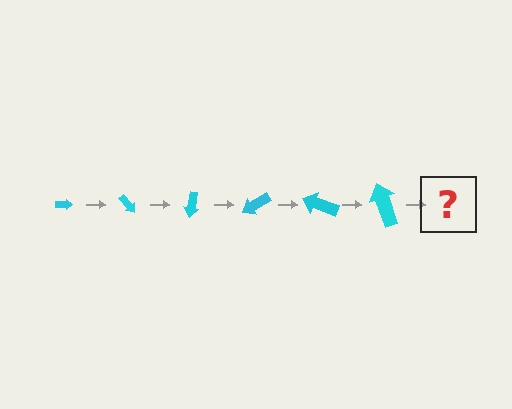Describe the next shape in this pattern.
It should be an arrow, larger than the previous one and rotated 300 degrees from the start.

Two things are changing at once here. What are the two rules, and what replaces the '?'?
The two rules are that the arrow grows larger each step and it rotates 50 degrees each step. The '?' should be an arrow, larger than the previous one and rotated 300 degrees from the start.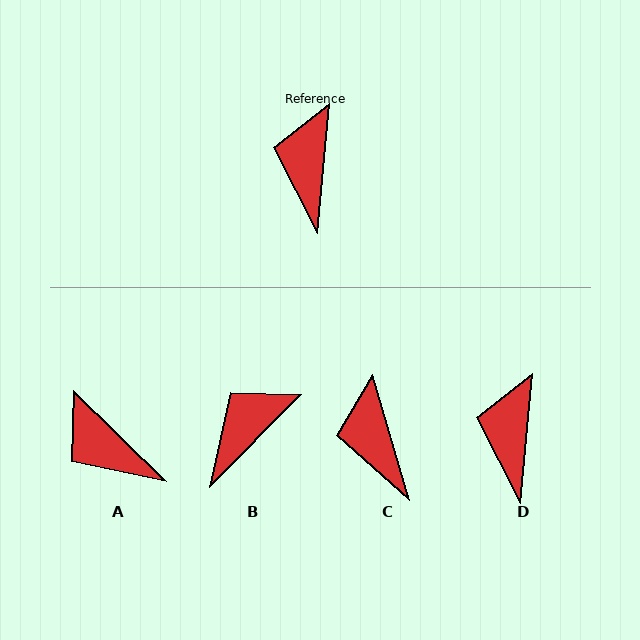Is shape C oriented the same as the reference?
No, it is off by about 21 degrees.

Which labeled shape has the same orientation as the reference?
D.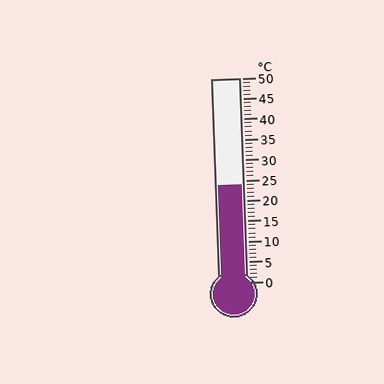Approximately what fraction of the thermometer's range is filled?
The thermometer is filled to approximately 50% of its range.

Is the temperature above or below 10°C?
The temperature is above 10°C.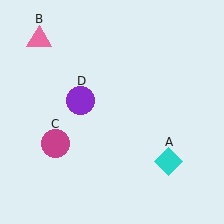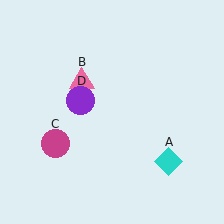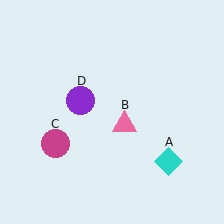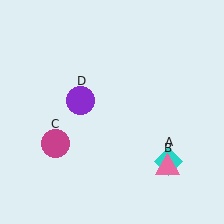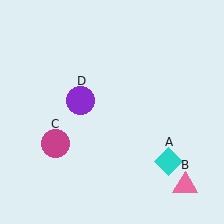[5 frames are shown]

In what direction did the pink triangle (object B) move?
The pink triangle (object B) moved down and to the right.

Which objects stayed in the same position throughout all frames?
Cyan diamond (object A) and magenta circle (object C) and purple circle (object D) remained stationary.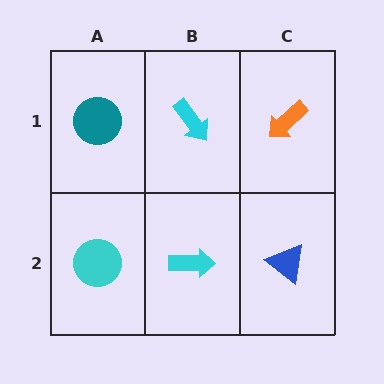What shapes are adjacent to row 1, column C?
A blue triangle (row 2, column C), a cyan arrow (row 1, column B).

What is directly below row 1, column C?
A blue triangle.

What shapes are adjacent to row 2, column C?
An orange arrow (row 1, column C), a cyan arrow (row 2, column B).